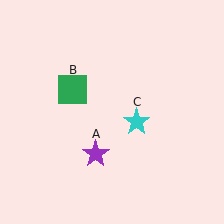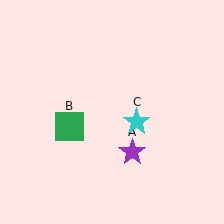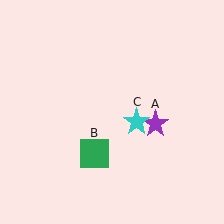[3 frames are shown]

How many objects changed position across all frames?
2 objects changed position: purple star (object A), green square (object B).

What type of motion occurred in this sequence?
The purple star (object A), green square (object B) rotated counterclockwise around the center of the scene.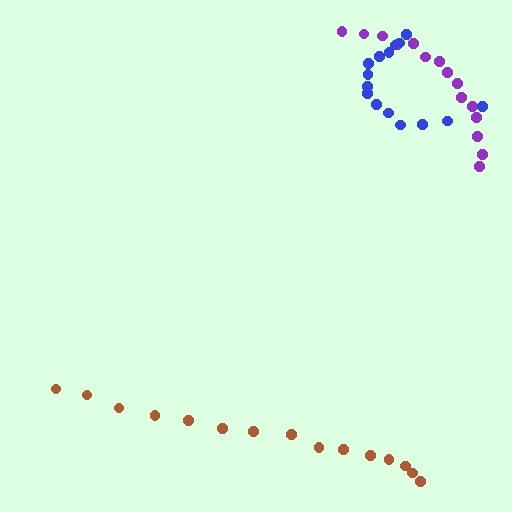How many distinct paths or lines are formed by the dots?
There are 3 distinct paths.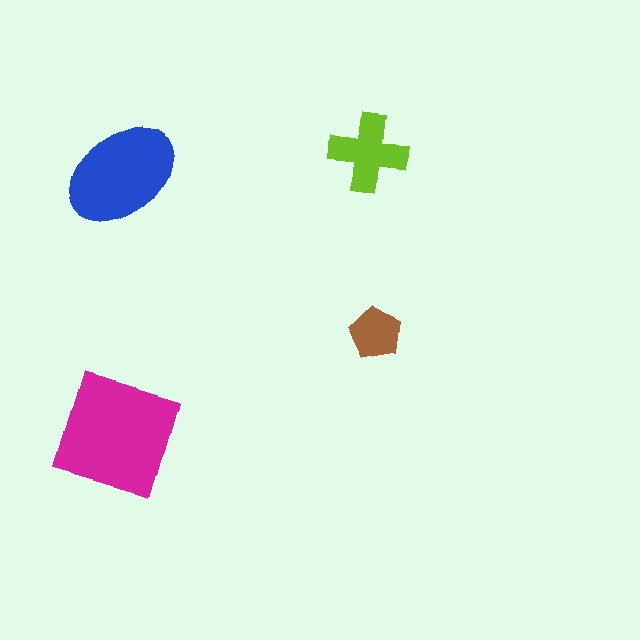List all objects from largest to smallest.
The magenta square, the blue ellipse, the lime cross, the brown pentagon.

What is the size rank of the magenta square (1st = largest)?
1st.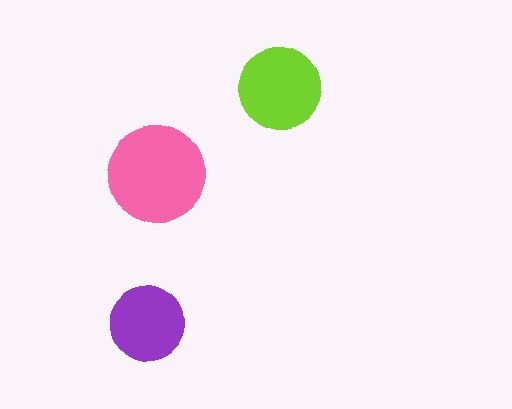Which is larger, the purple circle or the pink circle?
The pink one.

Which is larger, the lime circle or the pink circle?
The pink one.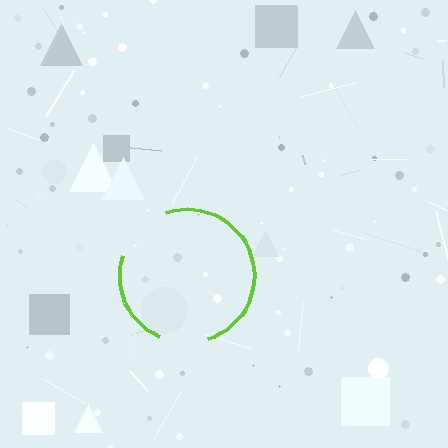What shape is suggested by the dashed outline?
The dashed outline suggests a circle.